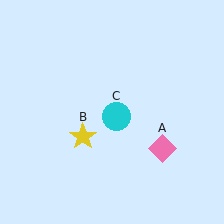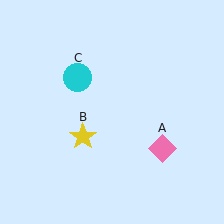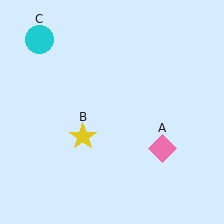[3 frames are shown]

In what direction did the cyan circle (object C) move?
The cyan circle (object C) moved up and to the left.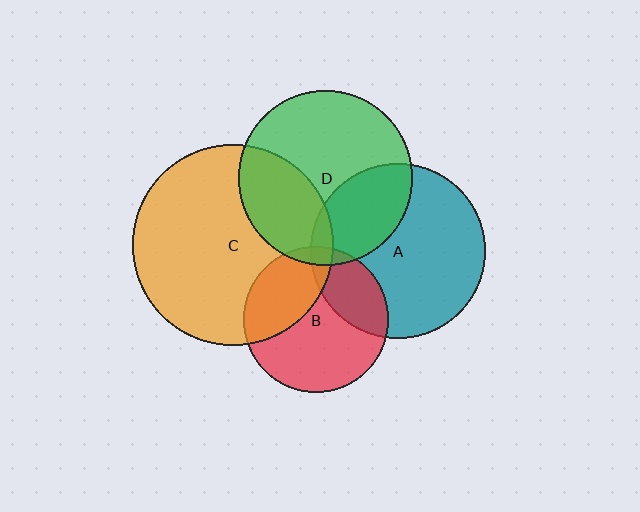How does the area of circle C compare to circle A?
Approximately 1.3 times.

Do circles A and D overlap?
Yes.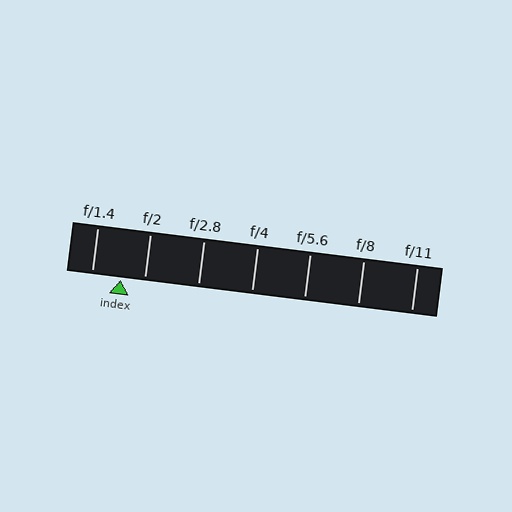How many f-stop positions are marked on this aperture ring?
There are 7 f-stop positions marked.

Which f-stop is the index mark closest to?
The index mark is closest to f/2.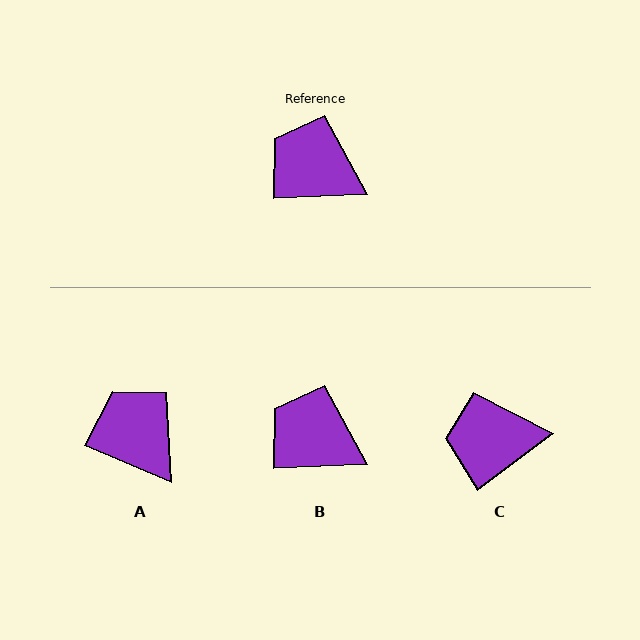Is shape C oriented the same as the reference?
No, it is off by about 34 degrees.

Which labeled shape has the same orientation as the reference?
B.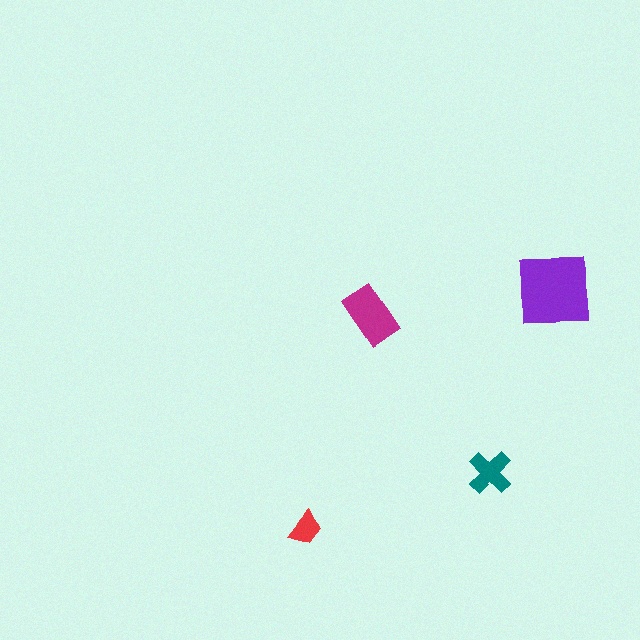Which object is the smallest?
The red trapezoid.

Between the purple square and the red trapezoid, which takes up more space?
The purple square.